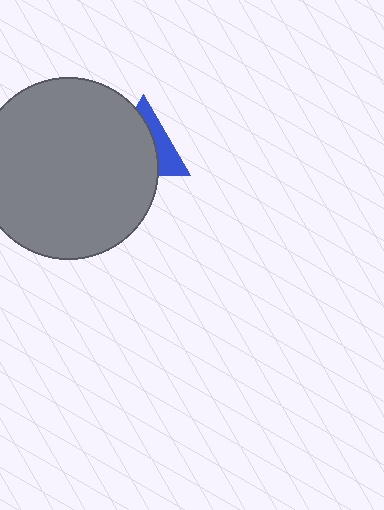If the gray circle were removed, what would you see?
You would see the complete blue triangle.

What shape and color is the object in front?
The object in front is a gray circle.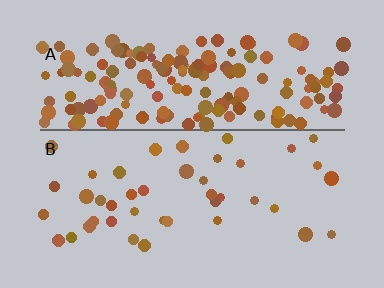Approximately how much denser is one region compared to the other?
Approximately 4.1× — region A over region B.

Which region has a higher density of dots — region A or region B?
A (the top).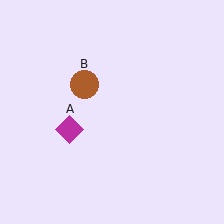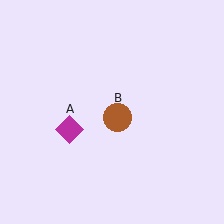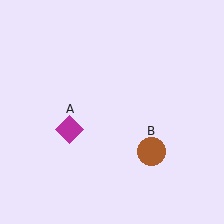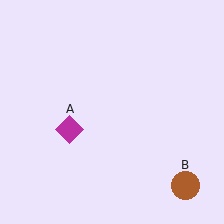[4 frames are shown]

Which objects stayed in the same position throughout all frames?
Magenta diamond (object A) remained stationary.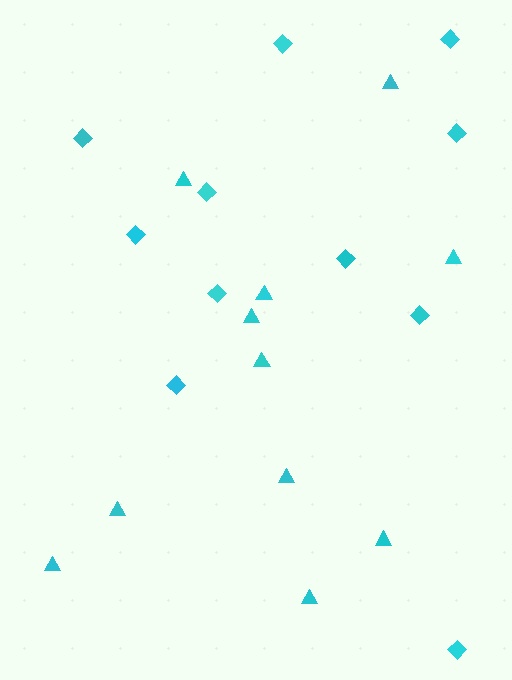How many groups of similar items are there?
There are 2 groups: one group of diamonds (11) and one group of triangles (11).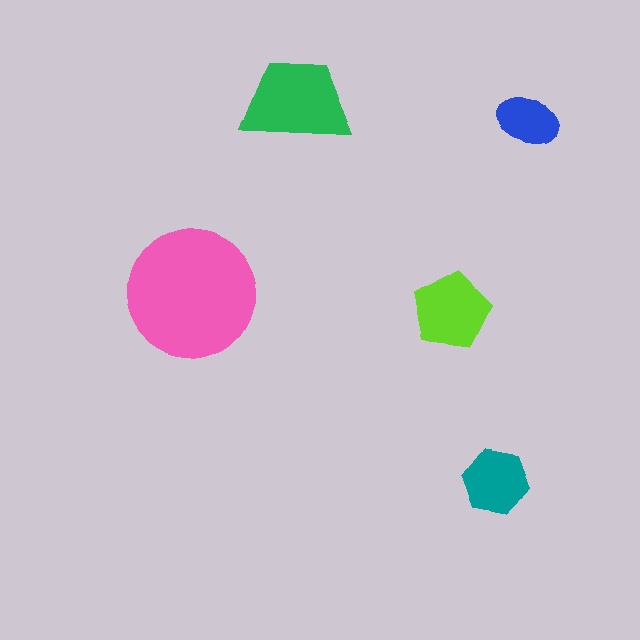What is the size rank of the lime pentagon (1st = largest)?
3rd.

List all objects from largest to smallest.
The pink circle, the green trapezoid, the lime pentagon, the teal hexagon, the blue ellipse.